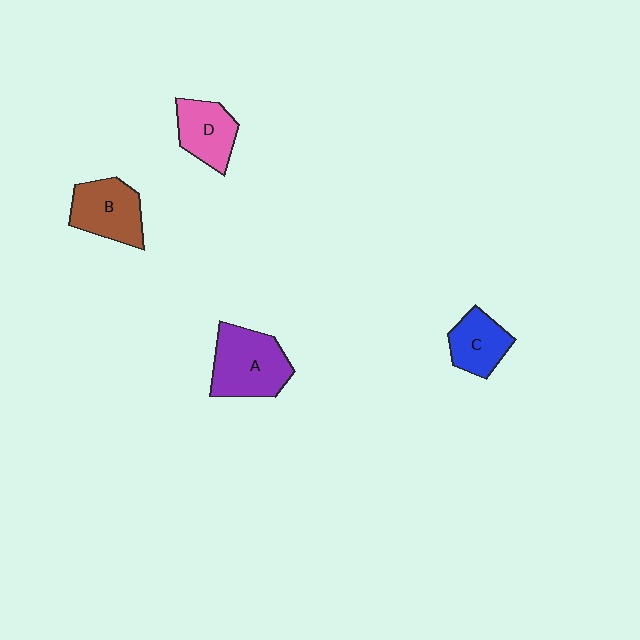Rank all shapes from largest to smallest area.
From largest to smallest: A (purple), B (brown), D (pink), C (blue).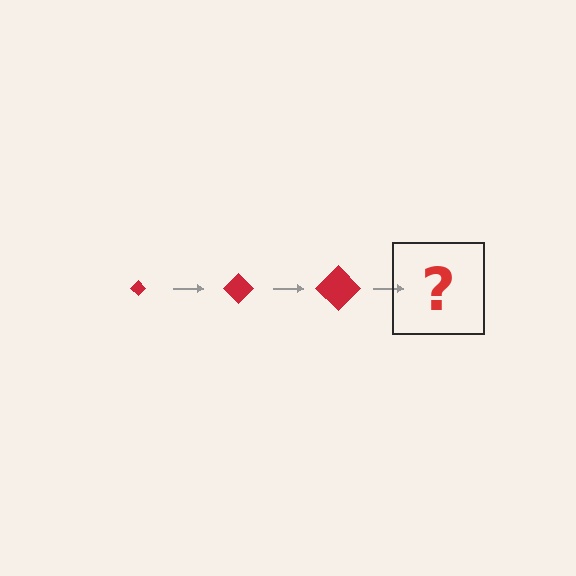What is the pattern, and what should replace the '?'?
The pattern is that the diamond gets progressively larger each step. The '?' should be a red diamond, larger than the previous one.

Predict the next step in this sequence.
The next step is a red diamond, larger than the previous one.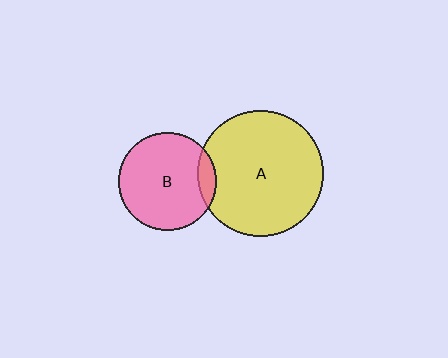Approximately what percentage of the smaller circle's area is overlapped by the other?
Approximately 10%.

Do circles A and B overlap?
Yes.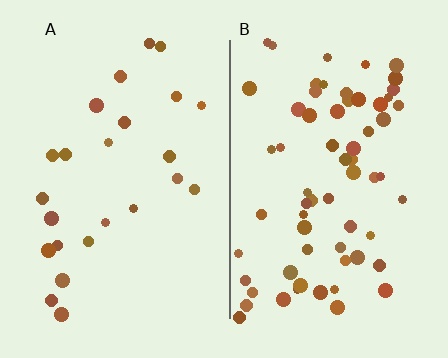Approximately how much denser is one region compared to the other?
Approximately 2.7× — region B over region A.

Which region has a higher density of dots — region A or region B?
B (the right).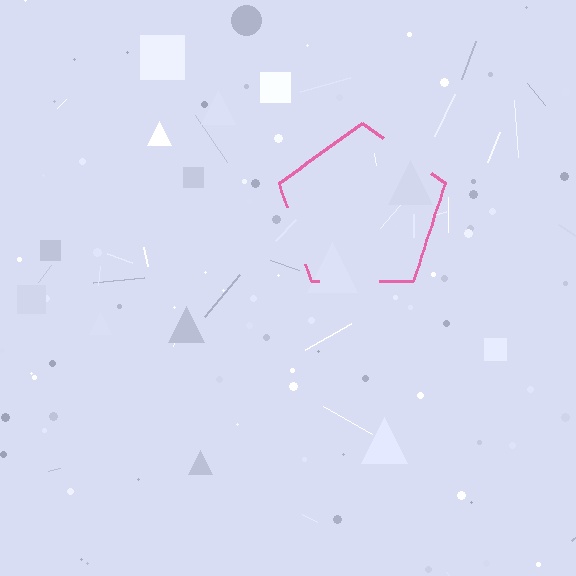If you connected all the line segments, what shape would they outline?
They would outline a pentagon.